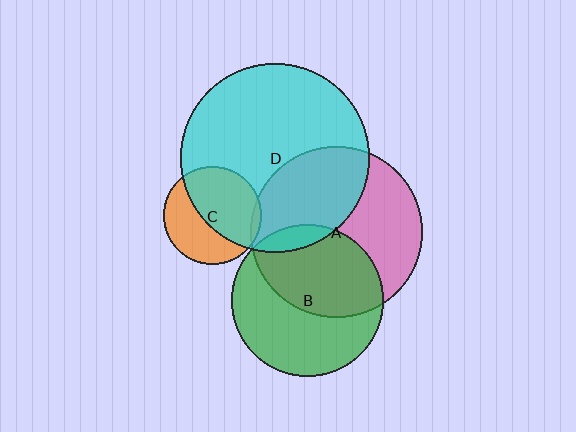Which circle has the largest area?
Circle D (cyan).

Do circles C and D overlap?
Yes.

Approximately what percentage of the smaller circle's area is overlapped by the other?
Approximately 55%.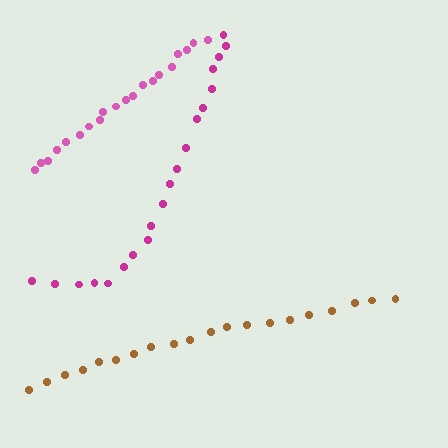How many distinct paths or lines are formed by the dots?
There are 3 distinct paths.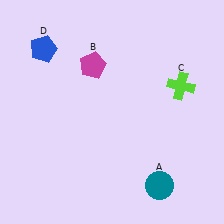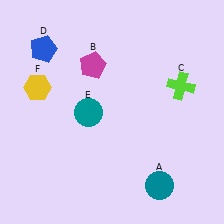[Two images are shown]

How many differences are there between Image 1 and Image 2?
There are 2 differences between the two images.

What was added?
A teal circle (E), a yellow hexagon (F) were added in Image 2.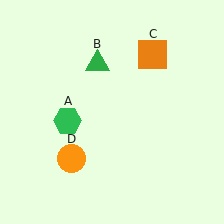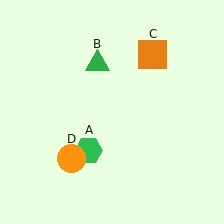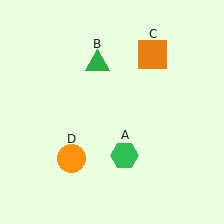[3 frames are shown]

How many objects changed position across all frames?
1 object changed position: green hexagon (object A).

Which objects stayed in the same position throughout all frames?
Green triangle (object B) and orange square (object C) and orange circle (object D) remained stationary.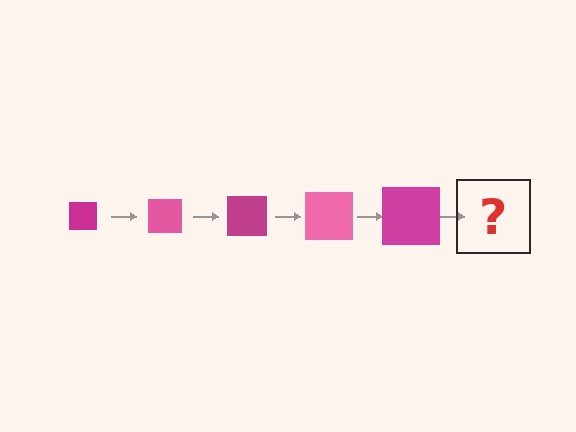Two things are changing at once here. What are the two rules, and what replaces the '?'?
The two rules are that the square grows larger each step and the color cycles through magenta and pink. The '?' should be a pink square, larger than the previous one.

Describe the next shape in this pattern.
It should be a pink square, larger than the previous one.